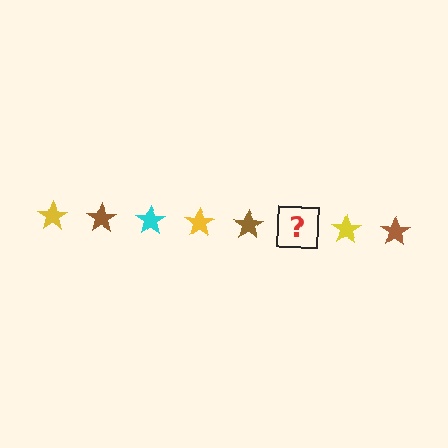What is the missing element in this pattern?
The missing element is a cyan star.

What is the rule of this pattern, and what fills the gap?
The rule is that the pattern cycles through yellow, brown, cyan stars. The gap should be filled with a cyan star.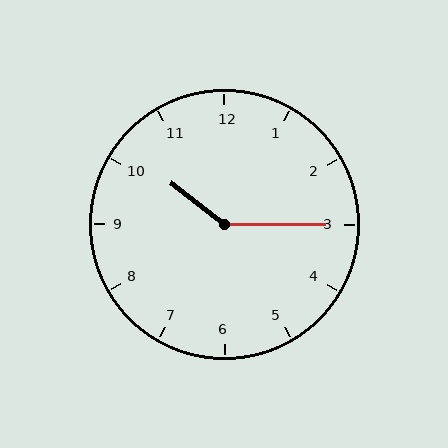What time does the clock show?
10:15.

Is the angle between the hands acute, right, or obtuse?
It is obtuse.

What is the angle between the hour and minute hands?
Approximately 142 degrees.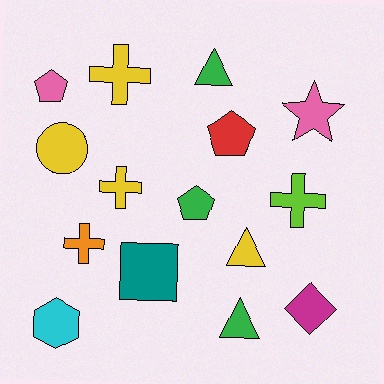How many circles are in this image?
There is 1 circle.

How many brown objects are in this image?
There are no brown objects.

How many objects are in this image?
There are 15 objects.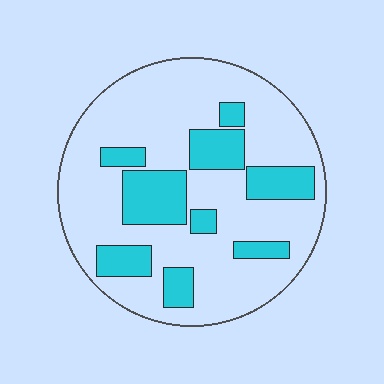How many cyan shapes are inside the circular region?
9.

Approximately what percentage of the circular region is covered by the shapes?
Approximately 25%.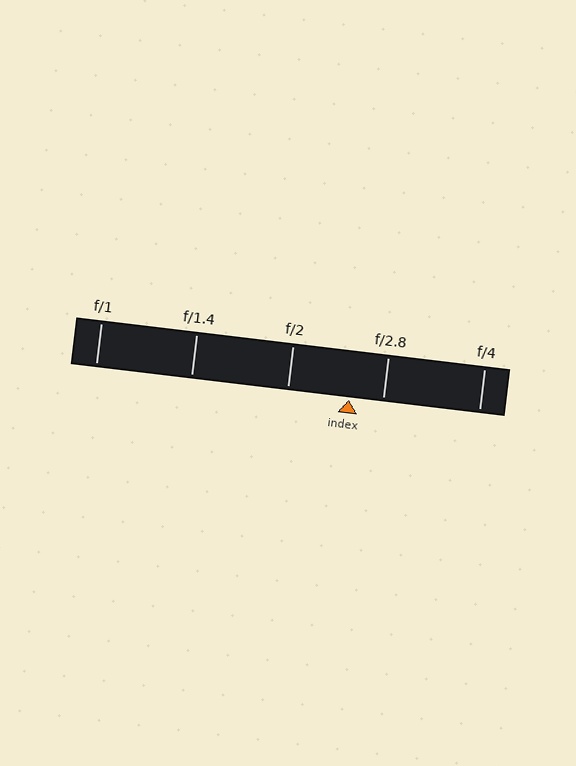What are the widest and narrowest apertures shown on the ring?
The widest aperture shown is f/1 and the narrowest is f/4.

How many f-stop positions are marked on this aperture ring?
There are 5 f-stop positions marked.